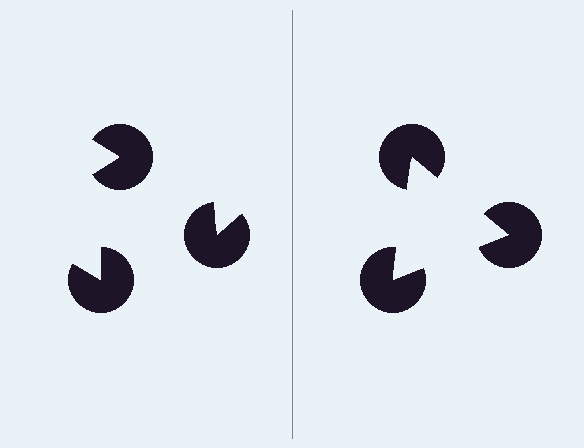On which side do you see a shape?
An illusory triangle appears on the right side. On the left side the wedge cuts are rotated, so no coherent shape forms.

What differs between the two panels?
The pac-man discs are positioned identically on both sides; only the wedge orientations differ. On the right they align to a triangle; on the left they are misaligned.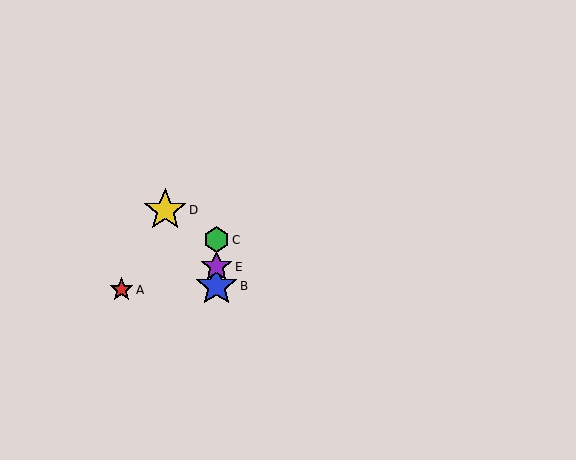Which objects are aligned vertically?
Objects B, C, E are aligned vertically.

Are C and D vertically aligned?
No, C is at x≈216 and D is at x≈165.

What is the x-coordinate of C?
Object C is at x≈216.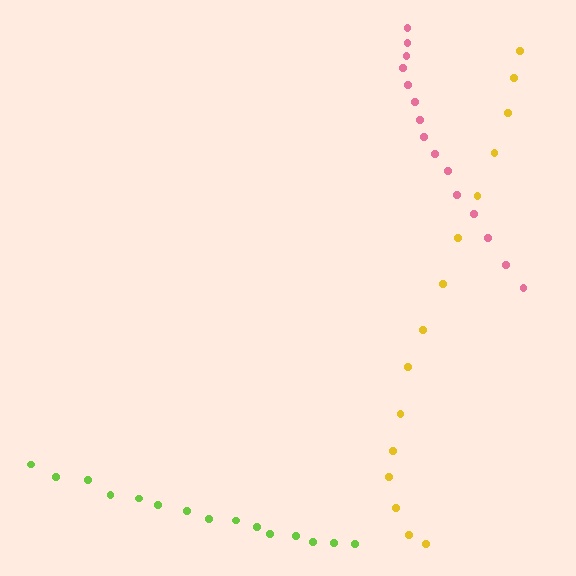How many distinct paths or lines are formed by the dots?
There are 3 distinct paths.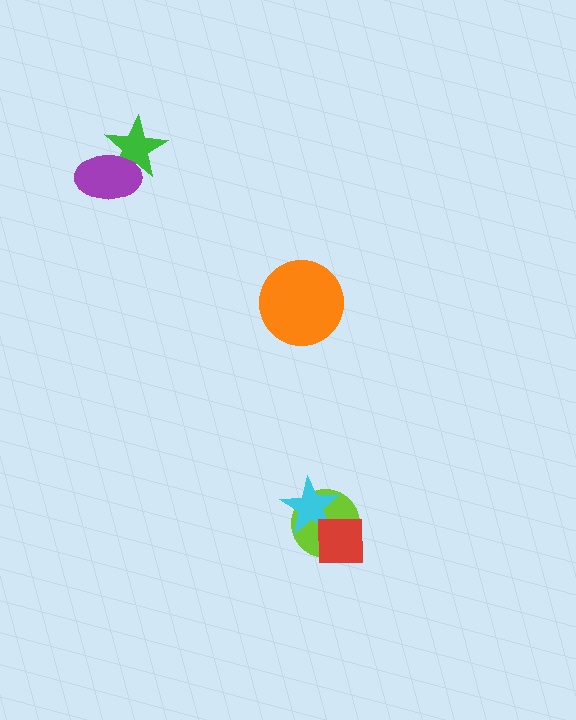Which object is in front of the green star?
The purple ellipse is in front of the green star.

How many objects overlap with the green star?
1 object overlaps with the green star.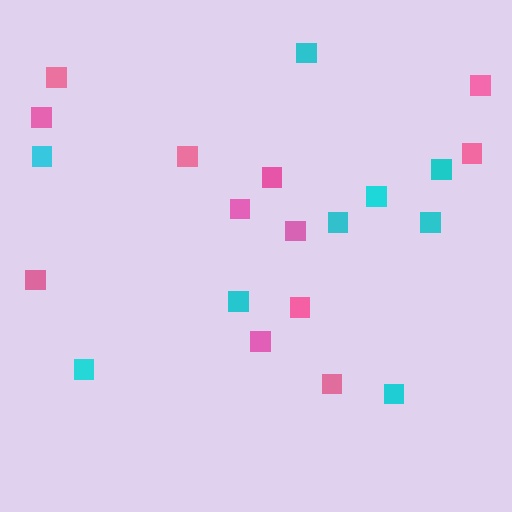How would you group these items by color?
There are 2 groups: one group of pink squares (12) and one group of cyan squares (9).